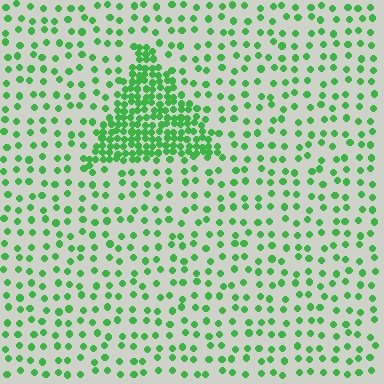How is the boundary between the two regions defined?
The boundary is defined by a change in element density (approximately 3.2x ratio). All elements are the same color, size, and shape.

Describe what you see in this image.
The image contains small green elements arranged at two different densities. A triangle-shaped region is visible where the elements are more densely packed than the surrounding area.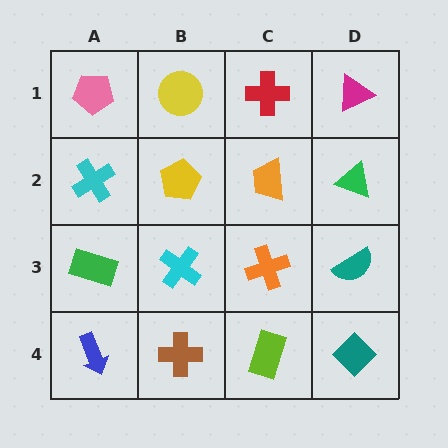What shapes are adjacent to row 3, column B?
A yellow pentagon (row 2, column B), a brown cross (row 4, column B), a green rectangle (row 3, column A), an orange cross (row 3, column C).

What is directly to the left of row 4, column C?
A brown cross.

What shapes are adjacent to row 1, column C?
An orange trapezoid (row 2, column C), a yellow circle (row 1, column B), a magenta triangle (row 1, column D).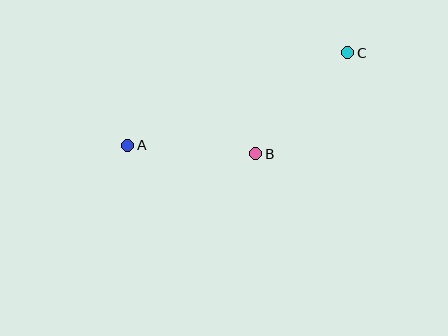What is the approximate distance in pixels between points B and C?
The distance between B and C is approximately 137 pixels.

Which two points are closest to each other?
Points A and B are closest to each other.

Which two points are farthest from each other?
Points A and C are farthest from each other.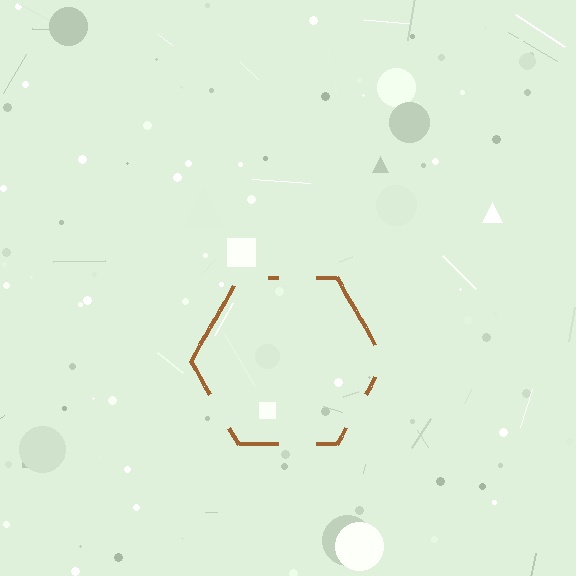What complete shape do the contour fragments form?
The contour fragments form a hexagon.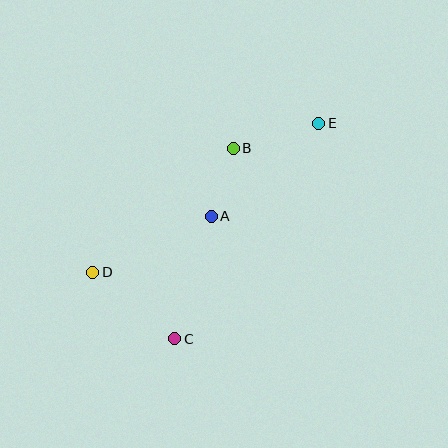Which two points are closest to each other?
Points A and B are closest to each other.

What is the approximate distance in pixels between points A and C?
The distance between A and C is approximately 128 pixels.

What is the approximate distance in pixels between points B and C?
The distance between B and C is approximately 199 pixels.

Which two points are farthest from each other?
Points D and E are farthest from each other.